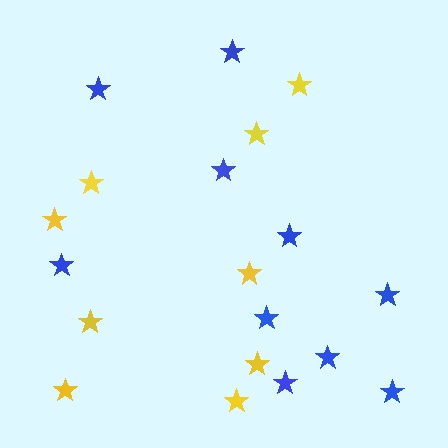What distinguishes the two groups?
There are 2 groups: one group of yellow stars (9) and one group of blue stars (10).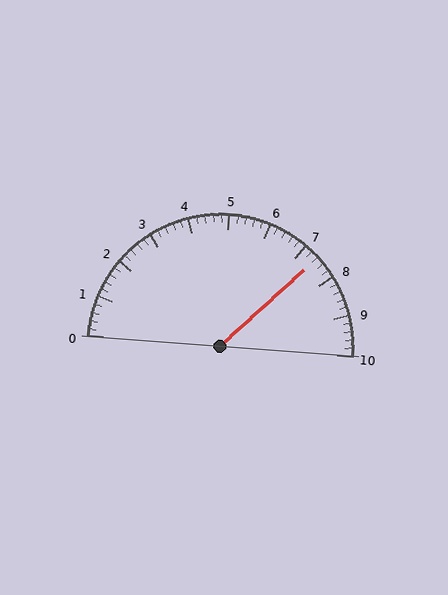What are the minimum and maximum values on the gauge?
The gauge ranges from 0 to 10.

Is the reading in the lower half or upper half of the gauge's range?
The reading is in the upper half of the range (0 to 10).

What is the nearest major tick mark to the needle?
The nearest major tick mark is 7.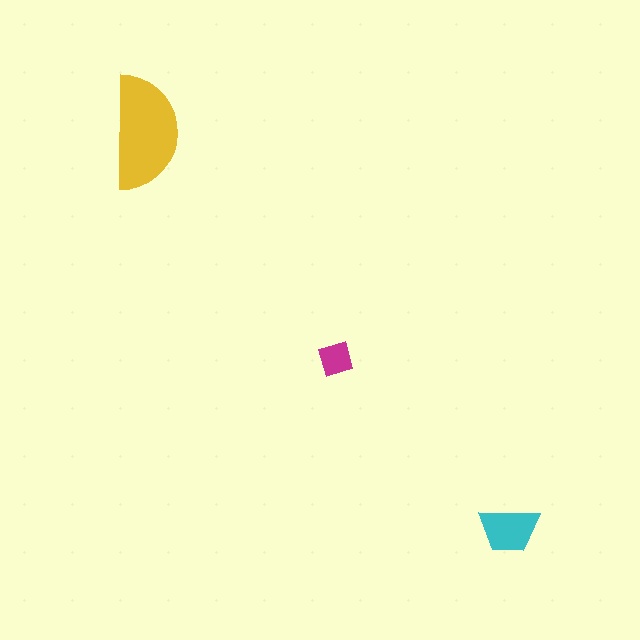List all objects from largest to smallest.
The yellow semicircle, the cyan trapezoid, the magenta diamond.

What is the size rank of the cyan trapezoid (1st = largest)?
2nd.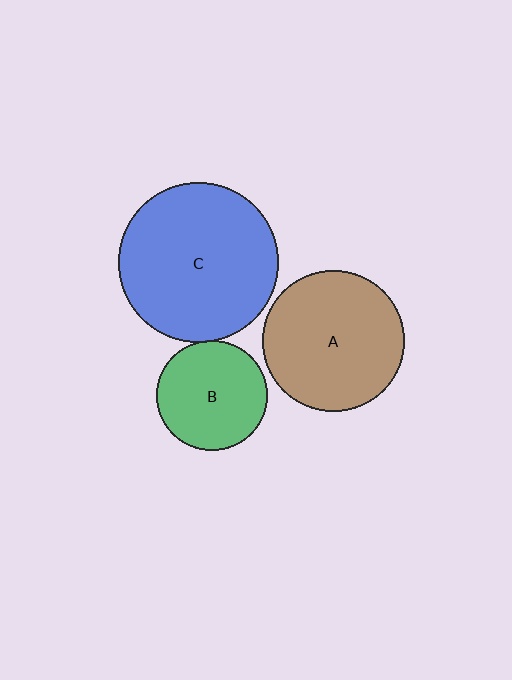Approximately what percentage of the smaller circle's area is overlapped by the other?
Approximately 5%.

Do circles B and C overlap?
Yes.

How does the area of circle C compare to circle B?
Approximately 2.1 times.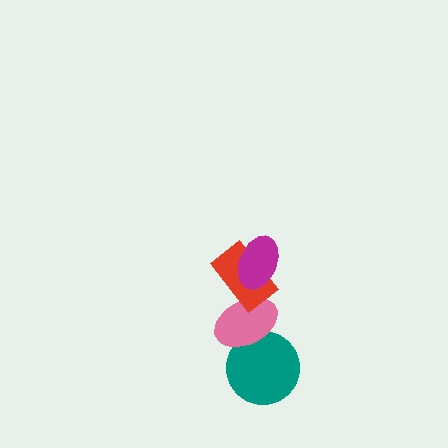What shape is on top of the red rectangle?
The magenta ellipse is on top of the red rectangle.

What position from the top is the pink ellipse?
The pink ellipse is 3rd from the top.